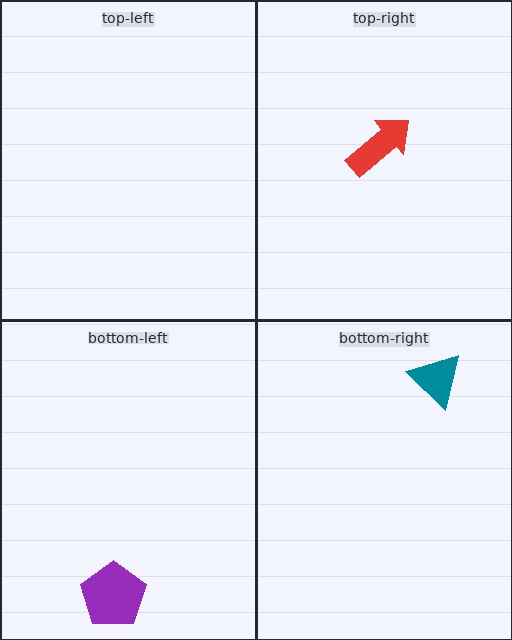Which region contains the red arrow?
The top-right region.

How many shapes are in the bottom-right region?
1.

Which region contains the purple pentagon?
The bottom-left region.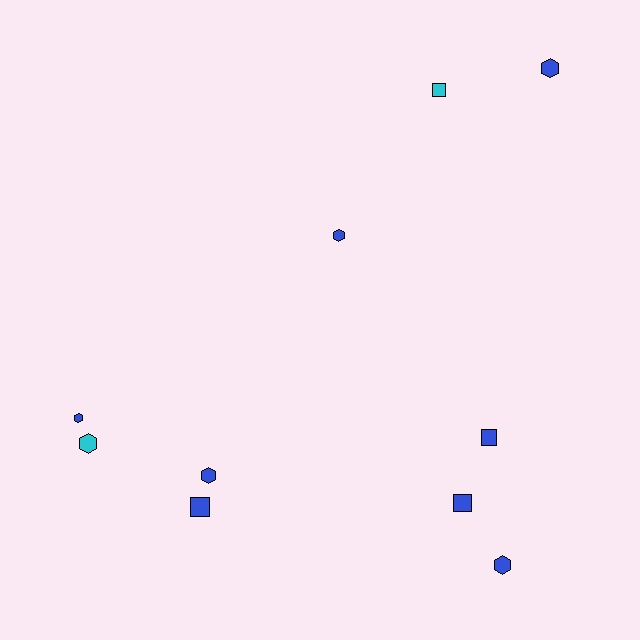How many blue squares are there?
There are 3 blue squares.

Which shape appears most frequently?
Hexagon, with 6 objects.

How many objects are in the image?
There are 10 objects.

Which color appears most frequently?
Blue, with 8 objects.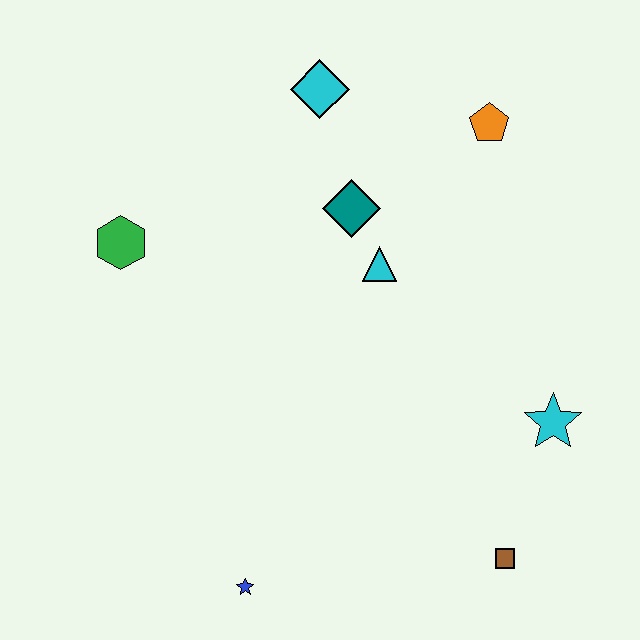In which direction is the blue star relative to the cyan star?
The blue star is to the left of the cyan star.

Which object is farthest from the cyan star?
The green hexagon is farthest from the cyan star.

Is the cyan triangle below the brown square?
No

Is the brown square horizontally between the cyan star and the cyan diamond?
Yes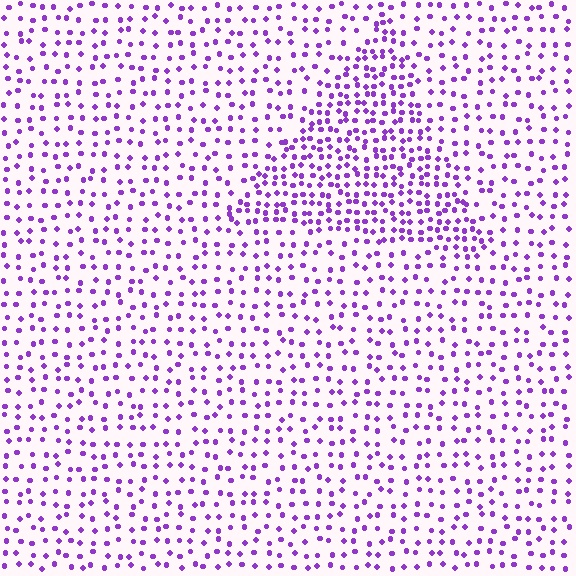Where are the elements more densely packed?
The elements are more densely packed inside the triangle boundary.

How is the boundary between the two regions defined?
The boundary is defined by a change in element density (approximately 1.9x ratio). All elements are the same color, size, and shape.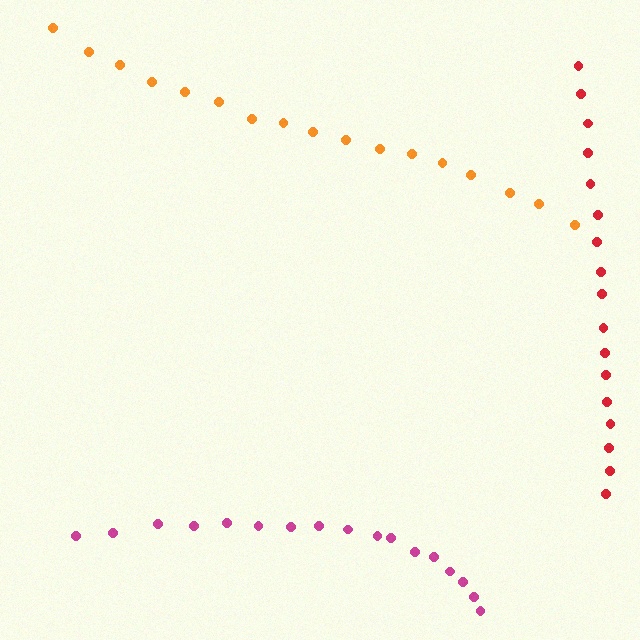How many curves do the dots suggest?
There are 3 distinct paths.